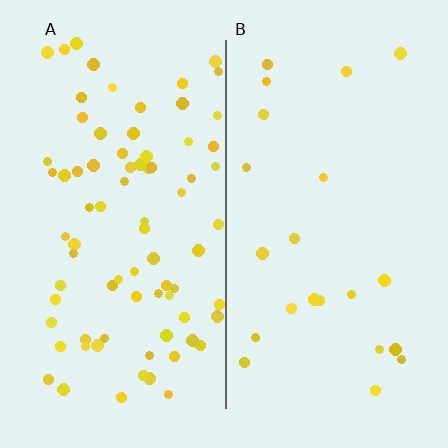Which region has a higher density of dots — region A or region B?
A (the left).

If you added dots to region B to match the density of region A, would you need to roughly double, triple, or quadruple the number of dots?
Approximately quadruple.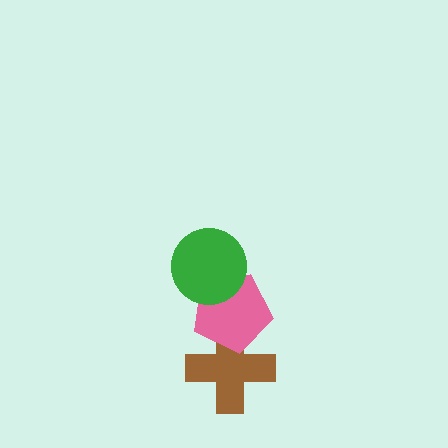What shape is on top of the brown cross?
The pink pentagon is on top of the brown cross.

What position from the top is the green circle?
The green circle is 1st from the top.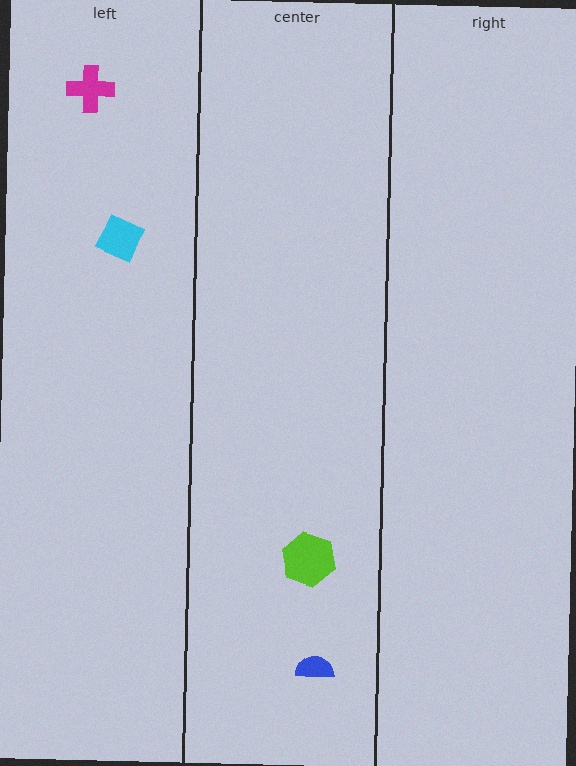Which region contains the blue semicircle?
The center region.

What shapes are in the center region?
The lime hexagon, the blue semicircle.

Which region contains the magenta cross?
The left region.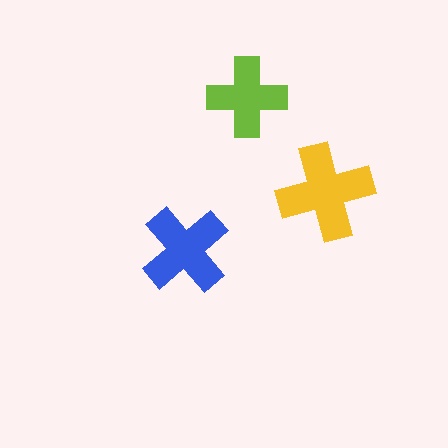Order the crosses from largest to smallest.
the yellow one, the blue one, the lime one.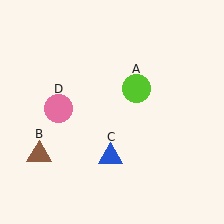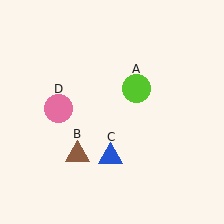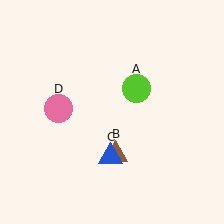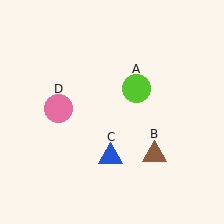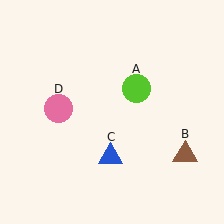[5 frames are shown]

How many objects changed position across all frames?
1 object changed position: brown triangle (object B).